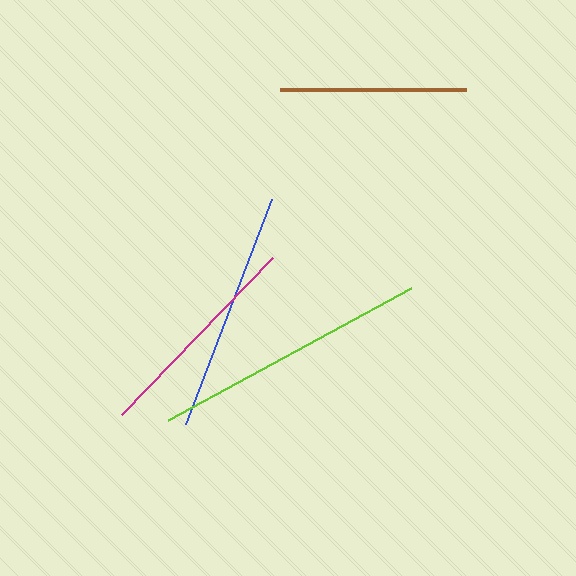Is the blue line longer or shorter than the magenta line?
The blue line is longer than the magenta line.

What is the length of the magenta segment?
The magenta segment is approximately 218 pixels long.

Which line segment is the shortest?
The brown line is the shortest at approximately 186 pixels.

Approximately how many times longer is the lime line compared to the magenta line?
The lime line is approximately 1.3 times the length of the magenta line.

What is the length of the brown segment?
The brown segment is approximately 186 pixels long.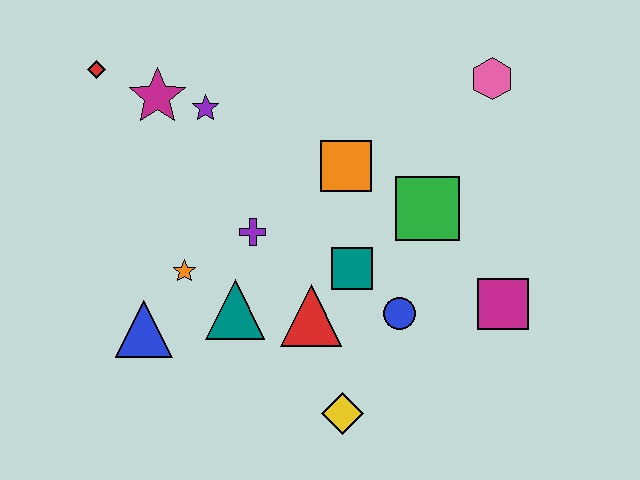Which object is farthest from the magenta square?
The red diamond is farthest from the magenta square.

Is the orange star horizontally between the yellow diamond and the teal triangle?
No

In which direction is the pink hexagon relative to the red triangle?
The pink hexagon is above the red triangle.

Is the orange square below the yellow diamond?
No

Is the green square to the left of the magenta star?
No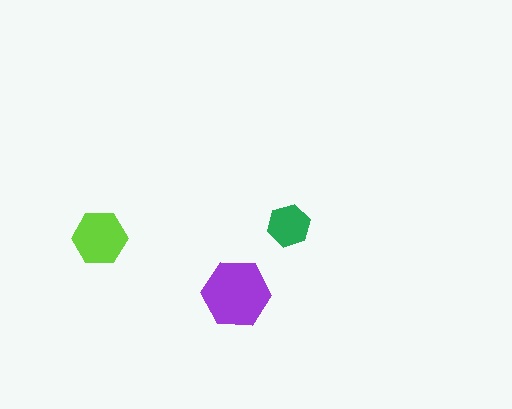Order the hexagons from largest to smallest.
the purple one, the lime one, the green one.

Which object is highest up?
The green hexagon is topmost.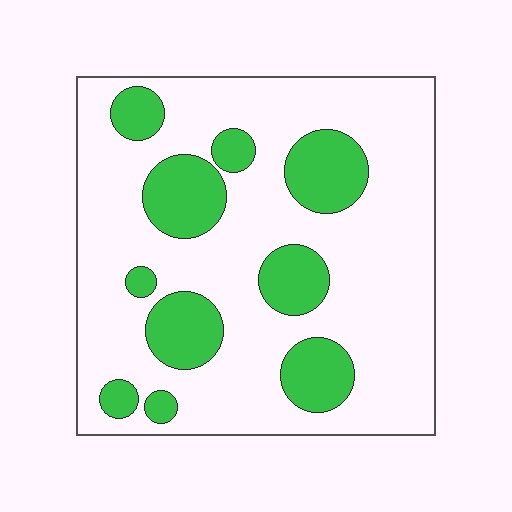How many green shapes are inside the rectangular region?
10.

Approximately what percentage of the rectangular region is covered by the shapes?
Approximately 25%.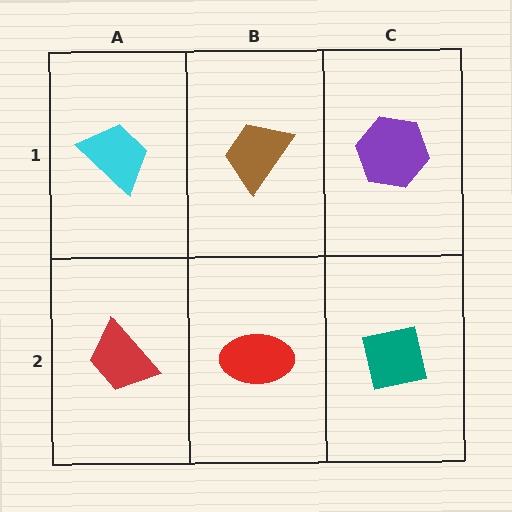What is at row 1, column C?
A purple hexagon.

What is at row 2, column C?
A teal square.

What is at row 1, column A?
A cyan trapezoid.